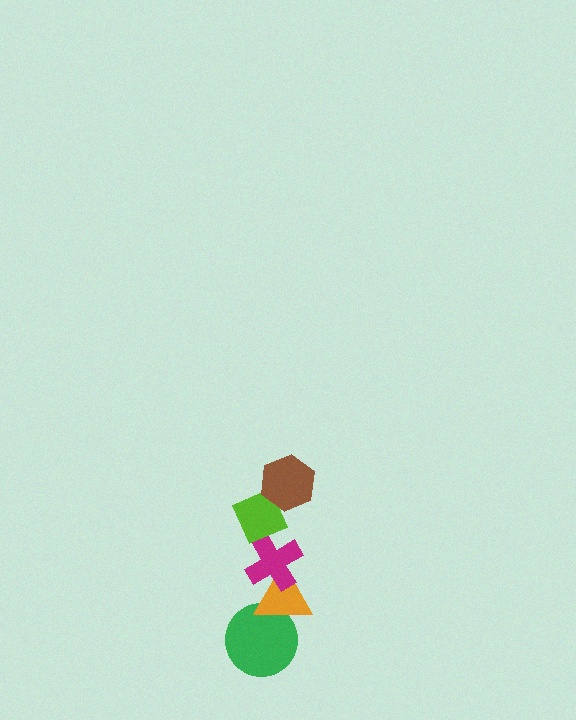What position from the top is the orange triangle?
The orange triangle is 4th from the top.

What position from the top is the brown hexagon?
The brown hexagon is 1st from the top.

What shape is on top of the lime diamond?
The brown hexagon is on top of the lime diamond.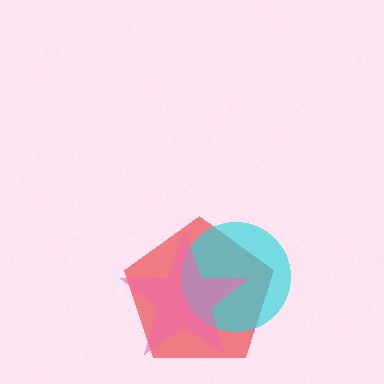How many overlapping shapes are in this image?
There are 3 overlapping shapes in the image.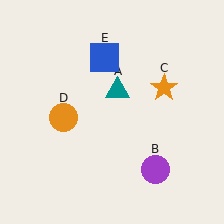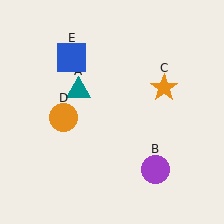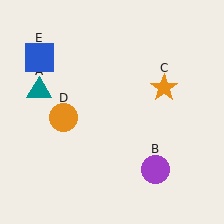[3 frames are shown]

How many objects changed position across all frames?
2 objects changed position: teal triangle (object A), blue square (object E).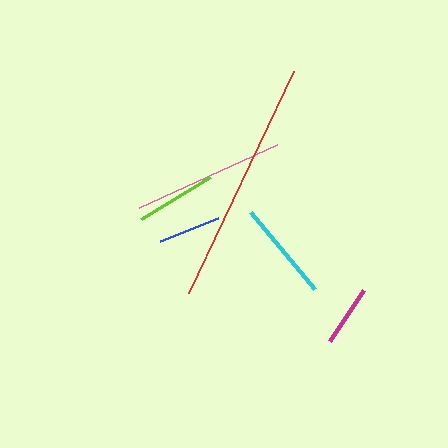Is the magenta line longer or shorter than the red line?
The red line is longer than the magenta line.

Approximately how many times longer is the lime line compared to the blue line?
The lime line is approximately 1.3 times the length of the blue line.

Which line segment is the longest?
The red line is the longest at approximately 246 pixels.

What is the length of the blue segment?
The blue segment is approximately 63 pixels long.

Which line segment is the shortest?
The magenta line is the shortest at approximately 62 pixels.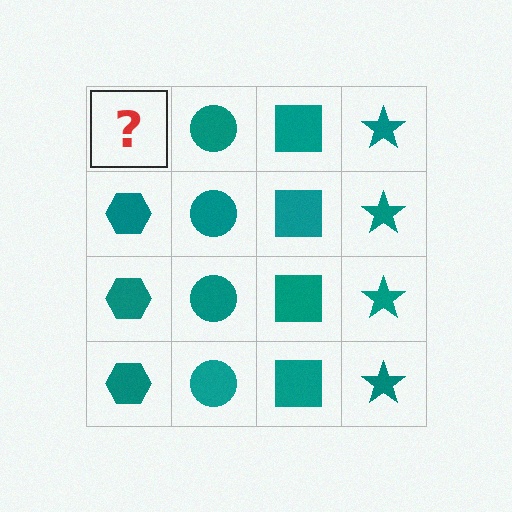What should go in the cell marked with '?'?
The missing cell should contain a teal hexagon.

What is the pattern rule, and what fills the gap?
The rule is that each column has a consistent shape. The gap should be filled with a teal hexagon.